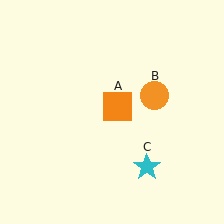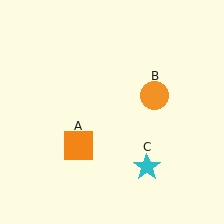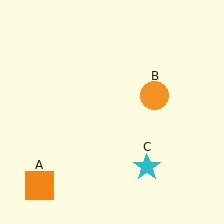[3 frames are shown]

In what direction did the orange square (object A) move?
The orange square (object A) moved down and to the left.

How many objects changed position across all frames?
1 object changed position: orange square (object A).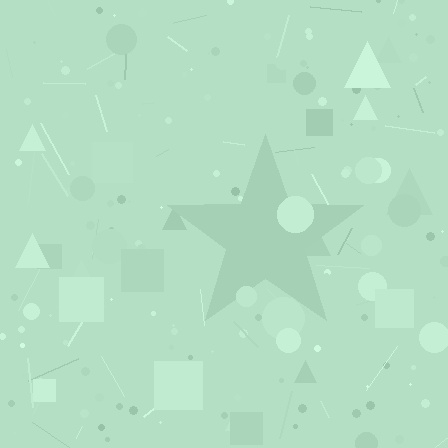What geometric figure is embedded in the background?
A star is embedded in the background.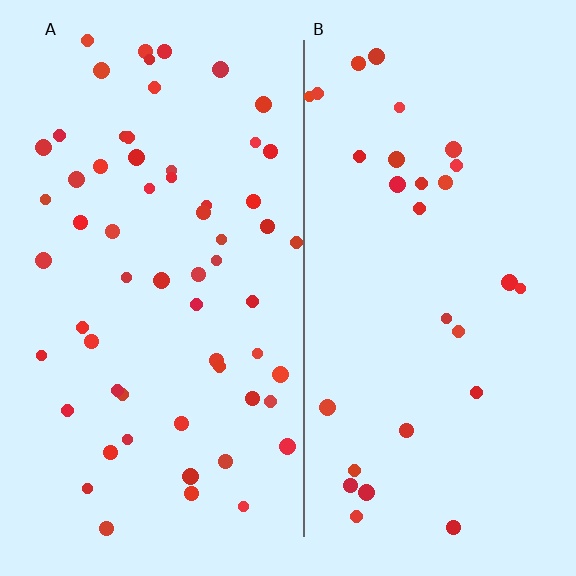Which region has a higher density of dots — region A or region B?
A (the left).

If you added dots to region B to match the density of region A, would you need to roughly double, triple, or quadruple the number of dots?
Approximately double.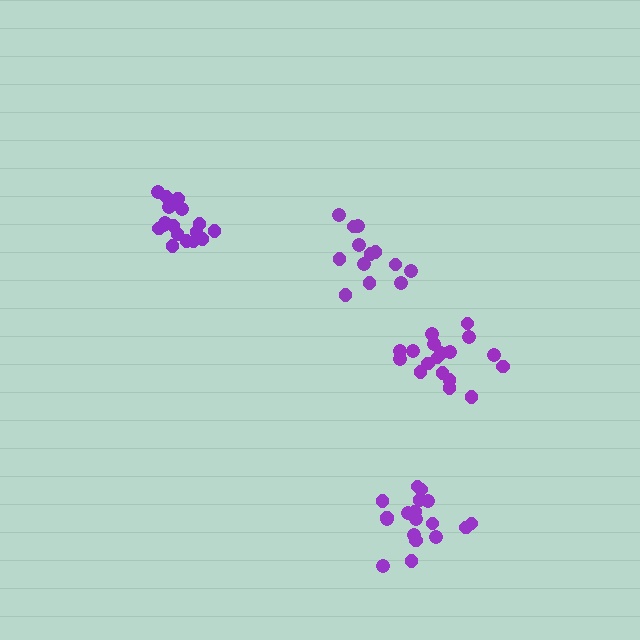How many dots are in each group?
Group 1: 18 dots, Group 2: 13 dots, Group 3: 17 dots, Group 4: 18 dots (66 total).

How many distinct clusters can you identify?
There are 4 distinct clusters.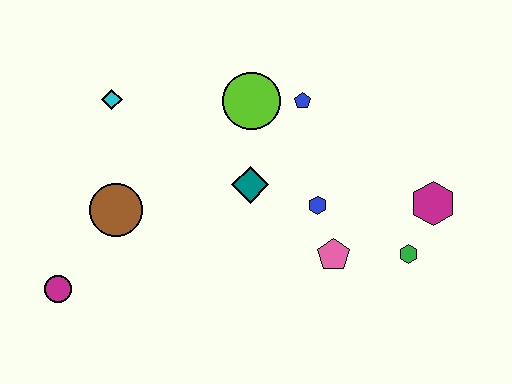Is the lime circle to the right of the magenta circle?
Yes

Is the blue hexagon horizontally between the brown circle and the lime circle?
No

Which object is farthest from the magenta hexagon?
The magenta circle is farthest from the magenta hexagon.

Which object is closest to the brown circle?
The magenta circle is closest to the brown circle.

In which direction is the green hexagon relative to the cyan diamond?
The green hexagon is to the right of the cyan diamond.